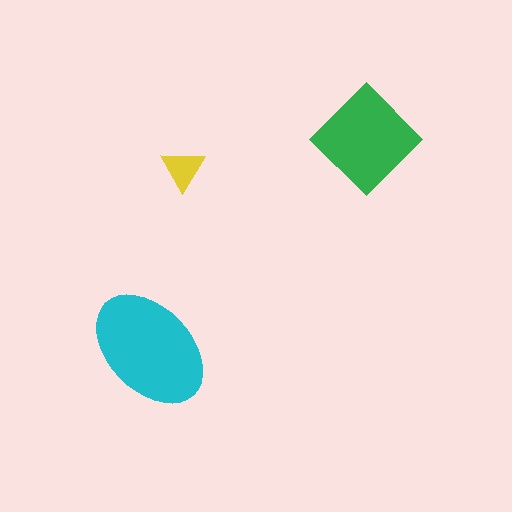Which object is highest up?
The green diamond is topmost.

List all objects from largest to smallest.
The cyan ellipse, the green diamond, the yellow triangle.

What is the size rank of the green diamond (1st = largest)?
2nd.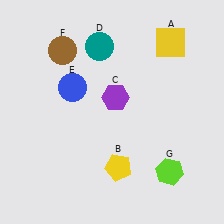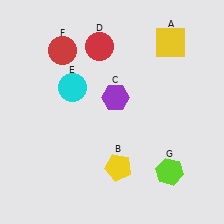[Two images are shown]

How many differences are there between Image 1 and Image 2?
There are 3 differences between the two images.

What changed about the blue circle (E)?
In Image 1, E is blue. In Image 2, it changed to cyan.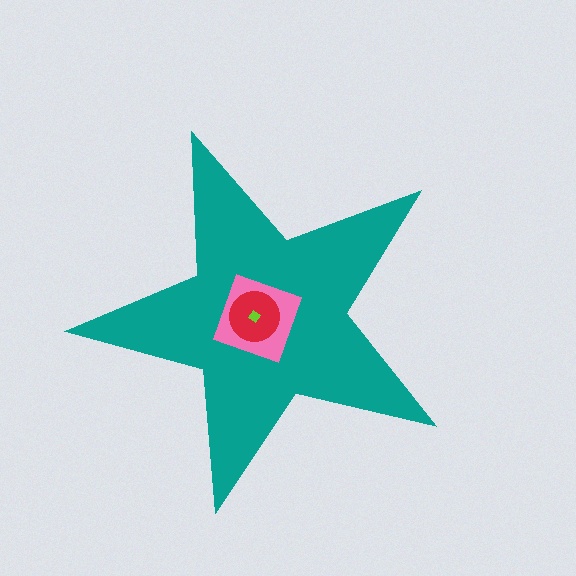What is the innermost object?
The lime diamond.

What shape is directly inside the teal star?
The pink square.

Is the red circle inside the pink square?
Yes.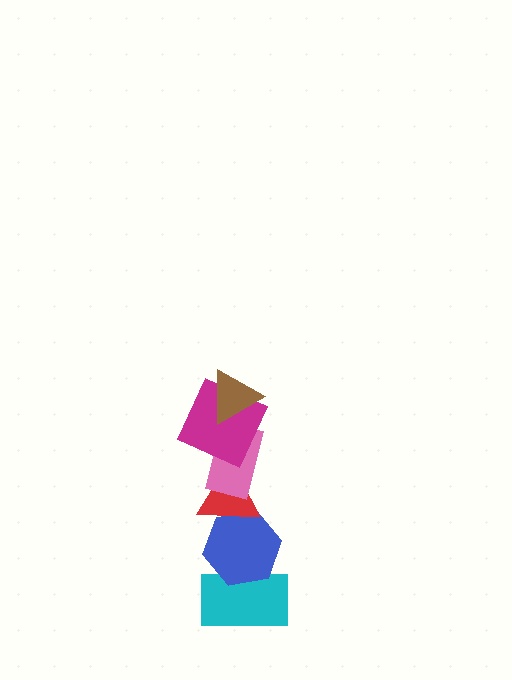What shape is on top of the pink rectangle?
The magenta square is on top of the pink rectangle.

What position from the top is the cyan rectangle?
The cyan rectangle is 6th from the top.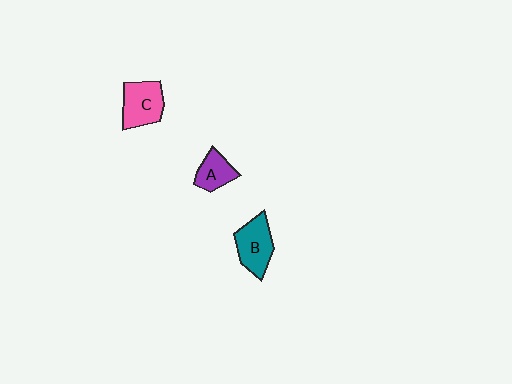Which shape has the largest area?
Shape C (pink).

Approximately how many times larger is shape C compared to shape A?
Approximately 1.5 times.